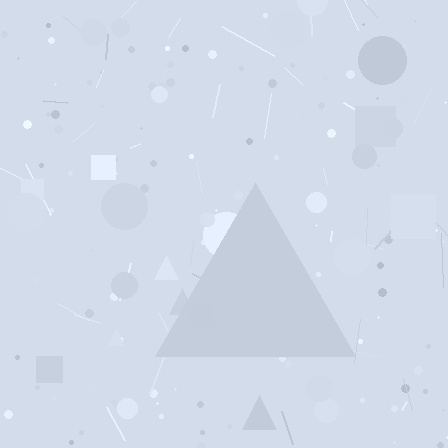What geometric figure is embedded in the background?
A triangle is embedded in the background.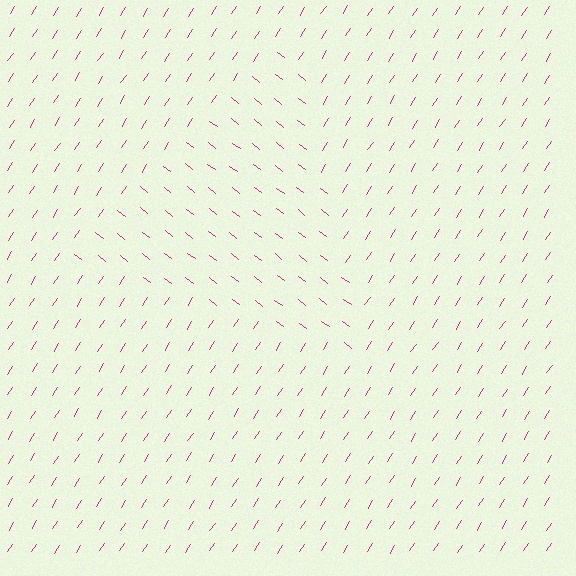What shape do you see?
I see a triangle.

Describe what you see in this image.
The image is filled with small magenta line segments. A triangle region in the image has lines oriented differently from the surrounding lines, creating a visible texture boundary.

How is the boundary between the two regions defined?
The boundary is defined purely by a change in line orientation (approximately 85 degrees difference). All lines are the same color and thickness.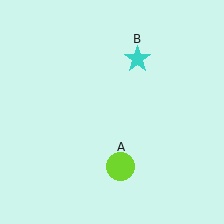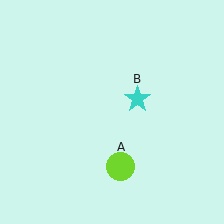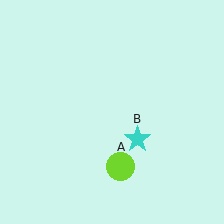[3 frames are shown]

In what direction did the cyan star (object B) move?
The cyan star (object B) moved down.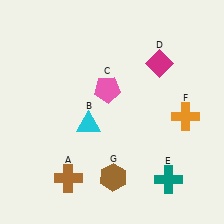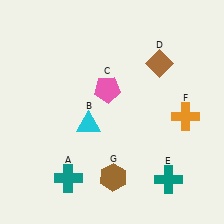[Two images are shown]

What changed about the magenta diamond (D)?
In Image 1, D is magenta. In Image 2, it changed to brown.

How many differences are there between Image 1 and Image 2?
There are 2 differences between the two images.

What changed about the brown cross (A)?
In Image 1, A is brown. In Image 2, it changed to teal.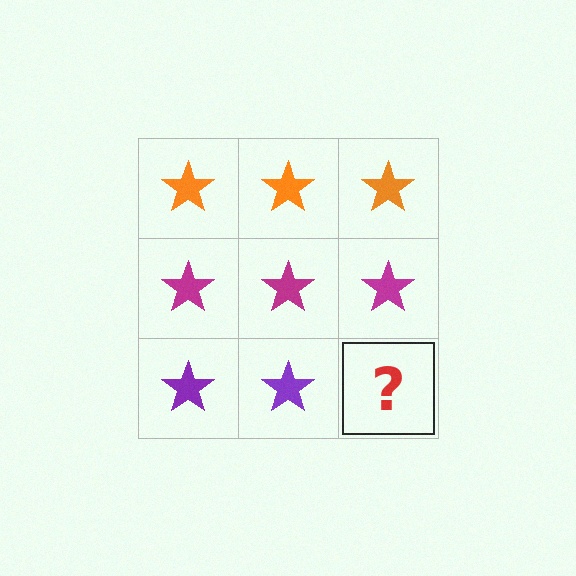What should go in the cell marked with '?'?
The missing cell should contain a purple star.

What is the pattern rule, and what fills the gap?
The rule is that each row has a consistent color. The gap should be filled with a purple star.